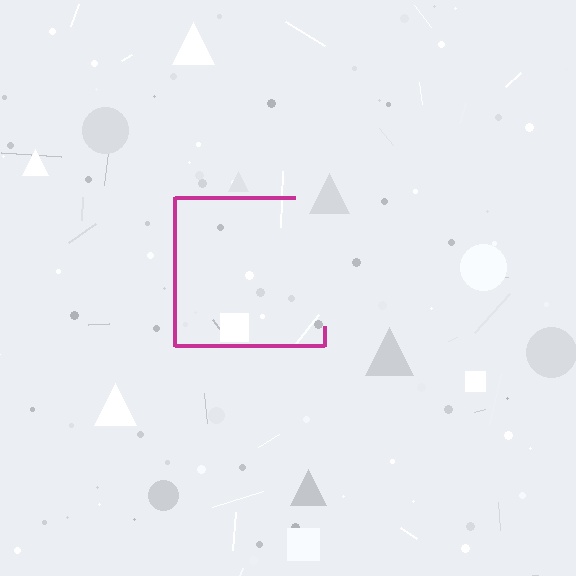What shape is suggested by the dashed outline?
The dashed outline suggests a square.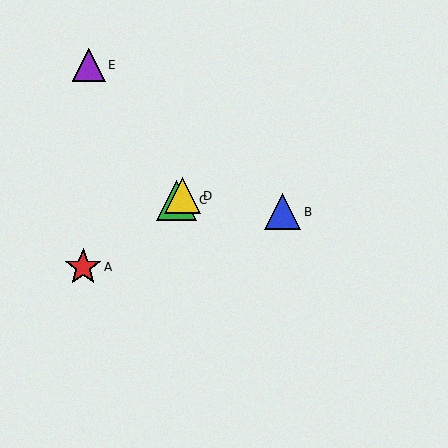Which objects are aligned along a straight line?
Objects A, C, D are aligned along a straight line.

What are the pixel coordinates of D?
Object D is at (182, 196).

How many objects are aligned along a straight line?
3 objects (A, C, D) are aligned along a straight line.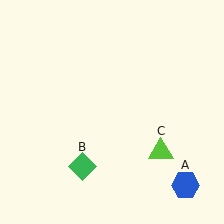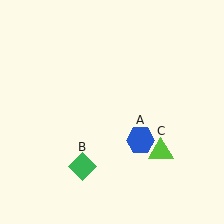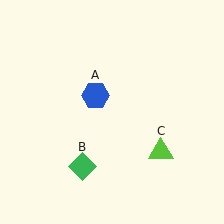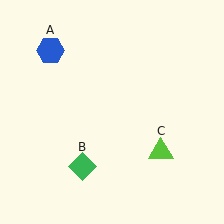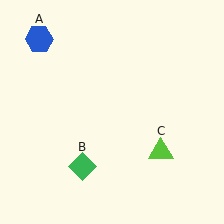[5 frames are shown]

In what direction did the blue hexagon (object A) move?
The blue hexagon (object A) moved up and to the left.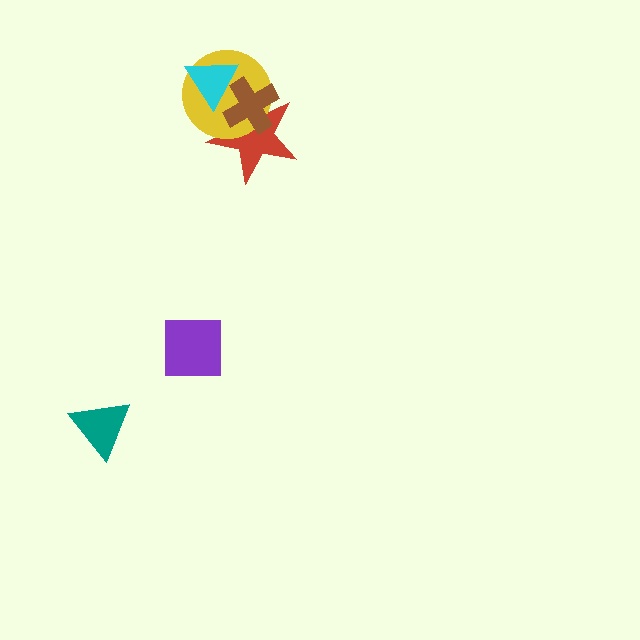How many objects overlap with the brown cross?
3 objects overlap with the brown cross.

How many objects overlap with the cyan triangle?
3 objects overlap with the cyan triangle.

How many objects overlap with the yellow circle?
3 objects overlap with the yellow circle.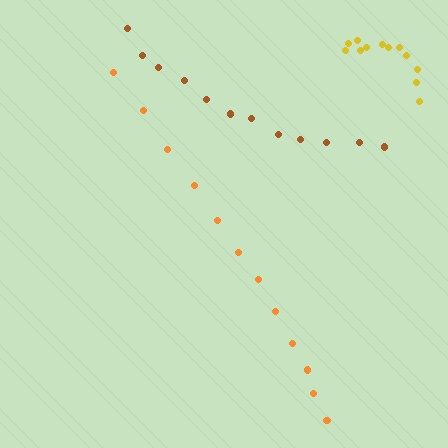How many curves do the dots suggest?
There are 3 distinct paths.